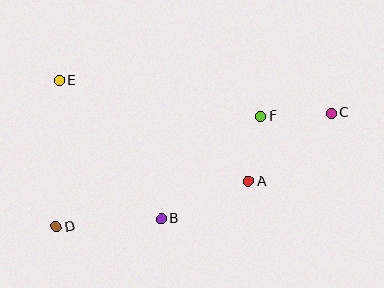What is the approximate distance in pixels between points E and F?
The distance between E and F is approximately 204 pixels.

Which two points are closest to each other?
Points A and F are closest to each other.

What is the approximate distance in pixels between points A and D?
The distance between A and D is approximately 198 pixels.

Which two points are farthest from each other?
Points C and D are farthest from each other.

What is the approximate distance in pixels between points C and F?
The distance between C and F is approximately 70 pixels.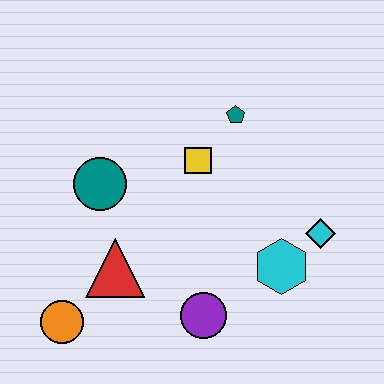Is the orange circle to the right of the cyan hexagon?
No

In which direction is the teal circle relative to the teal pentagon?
The teal circle is to the left of the teal pentagon.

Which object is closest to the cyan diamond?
The cyan hexagon is closest to the cyan diamond.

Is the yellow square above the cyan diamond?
Yes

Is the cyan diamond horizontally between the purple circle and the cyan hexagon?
No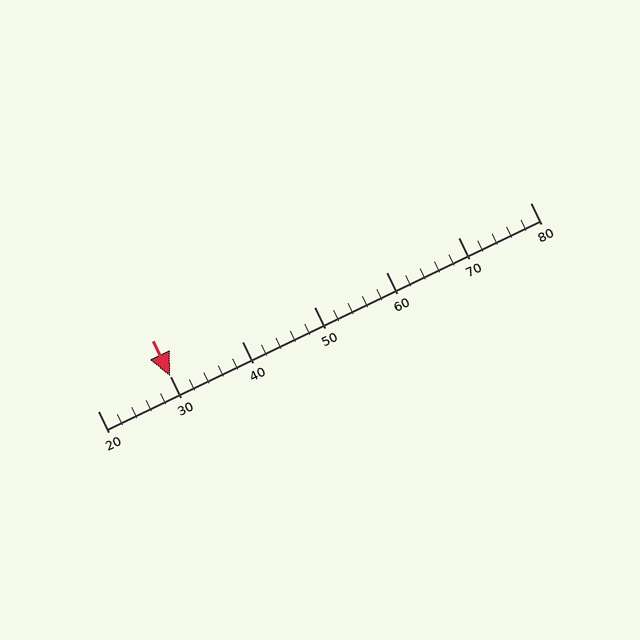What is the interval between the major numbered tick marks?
The major tick marks are spaced 10 units apart.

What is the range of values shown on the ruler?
The ruler shows values from 20 to 80.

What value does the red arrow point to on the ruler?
The red arrow points to approximately 30.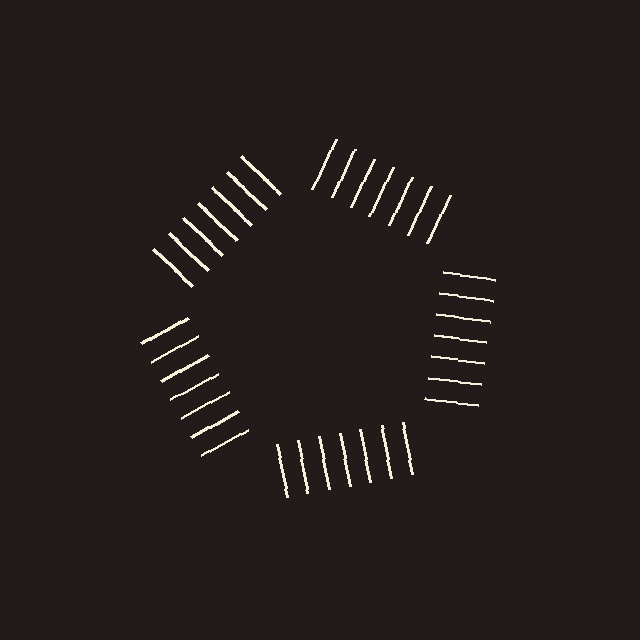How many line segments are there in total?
35 — 7 along each of the 5 edges.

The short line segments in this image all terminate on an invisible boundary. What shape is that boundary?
An illusory pentagon — the line segments terminate on its edges but no continuous stroke is drawn.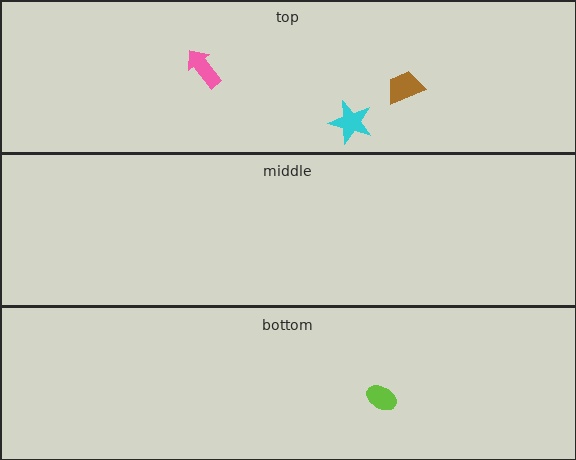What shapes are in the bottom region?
The lime ellipse.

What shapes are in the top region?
The cyan star, the brown trapezoid, the pink arrow.